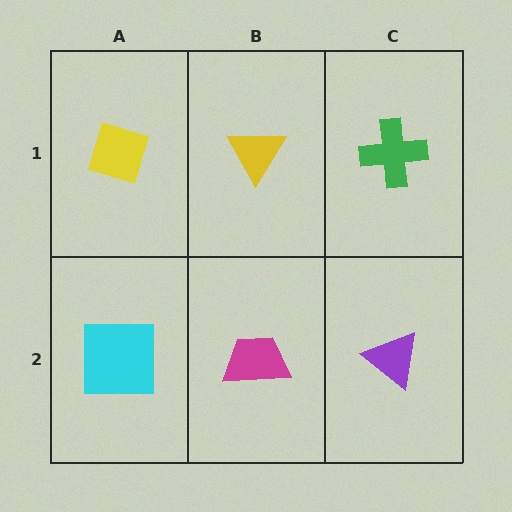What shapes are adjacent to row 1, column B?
A magenta trapezoid (row 2, column B), a yellow diamond (row 1, column A), a green cross (row 1, column C).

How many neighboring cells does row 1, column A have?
2.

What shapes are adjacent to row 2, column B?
A yellow triangle (row 1, column B), a cyan square (row 2, column A), a purple triangle (row 2, column C).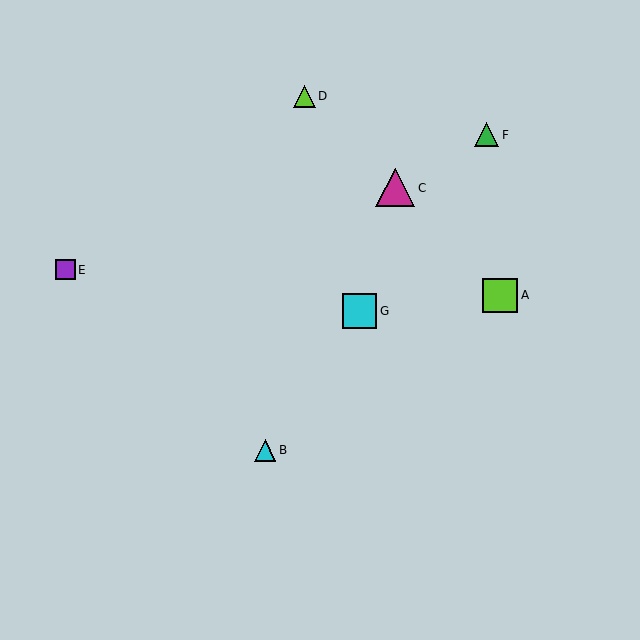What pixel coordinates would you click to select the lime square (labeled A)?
Click at (500, 295) to select the lime square A.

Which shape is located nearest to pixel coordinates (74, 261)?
The purple square (labeled E) at (65, 270) is nearest to that location.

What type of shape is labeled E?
Shape E is a purple square.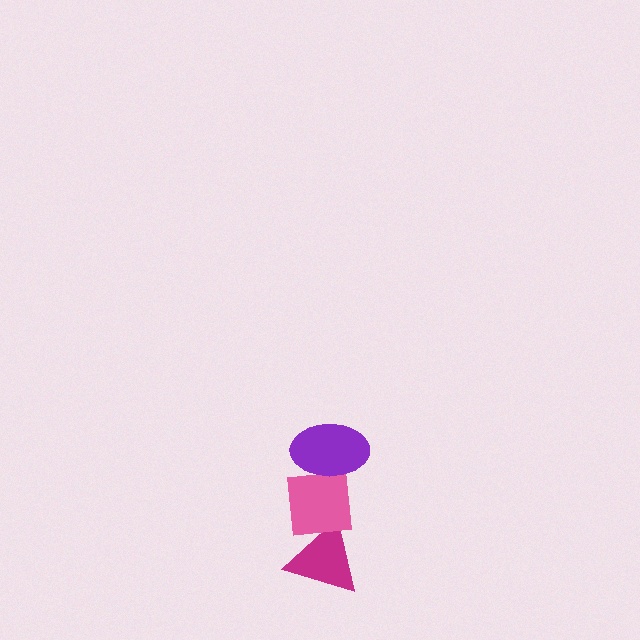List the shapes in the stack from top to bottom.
From top to bottom: the purple ellipse, the pink square, the magenta triangle.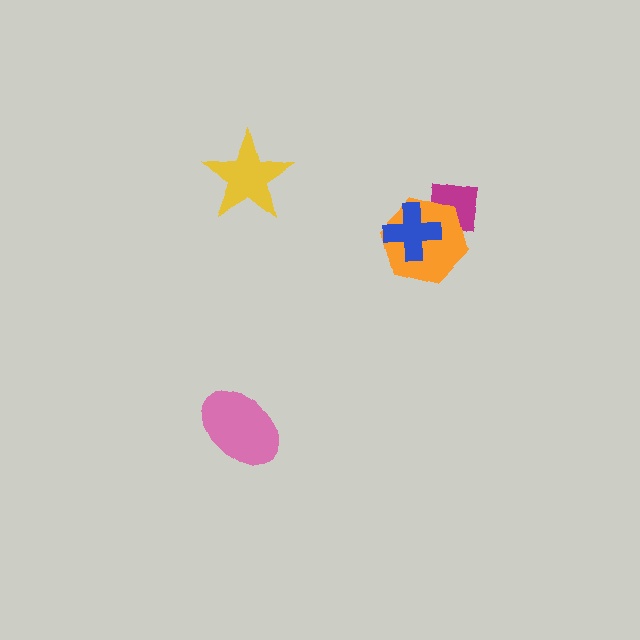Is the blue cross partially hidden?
No, no other shape covers it.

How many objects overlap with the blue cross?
2 objects overlap with the blue cross.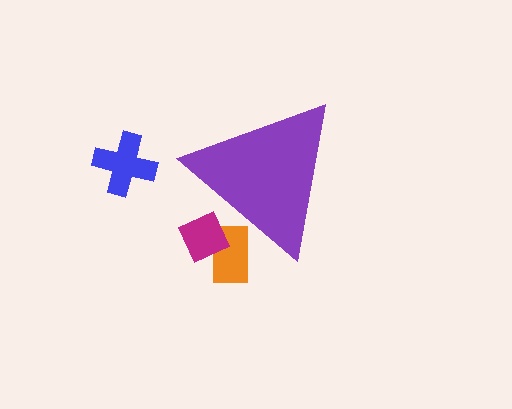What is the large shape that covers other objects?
A purple triangle.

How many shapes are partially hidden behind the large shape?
2 shapes are partially hidden.